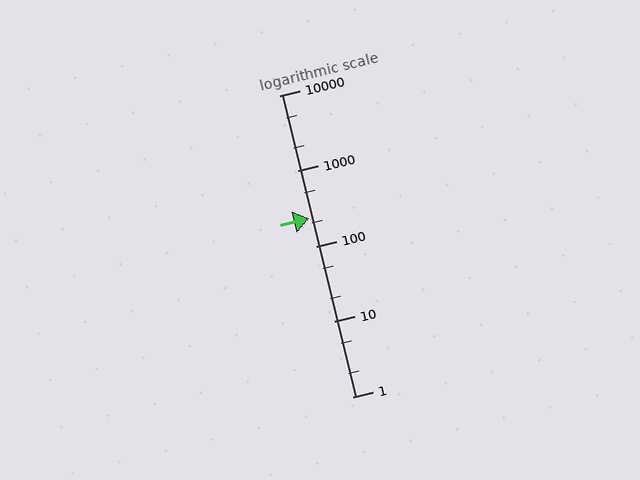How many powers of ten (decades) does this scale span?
The scale spans 4 decades, from 1 to 10000.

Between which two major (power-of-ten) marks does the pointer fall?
The pointer is between 100 and 1000.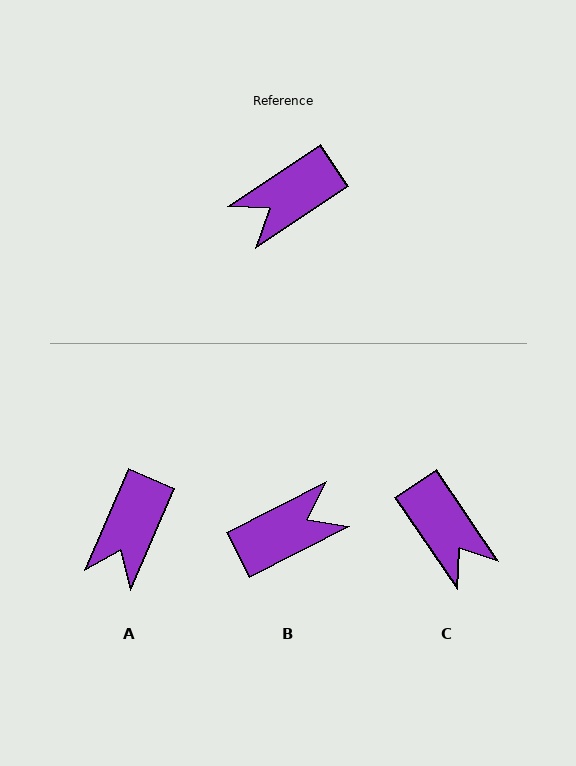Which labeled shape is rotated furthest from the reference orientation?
B, about 174 degrees away.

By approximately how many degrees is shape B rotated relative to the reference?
Approximately 174 degrees counter-clockwise.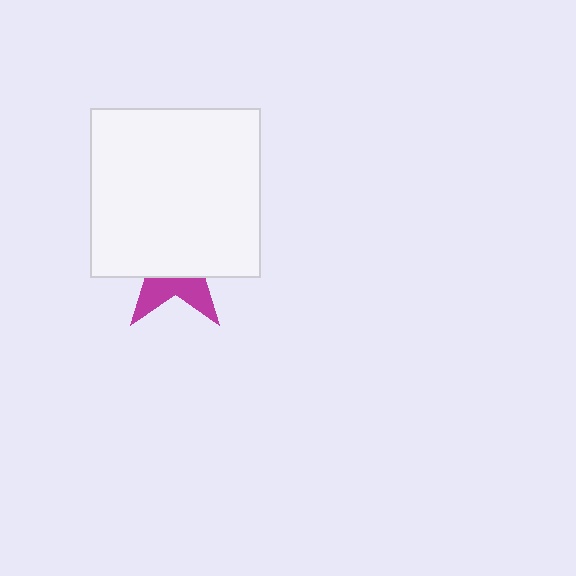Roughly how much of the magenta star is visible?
A small part of it is visible (roughly 33%).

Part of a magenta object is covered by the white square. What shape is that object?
It is a star.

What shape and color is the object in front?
The object in front is a white square.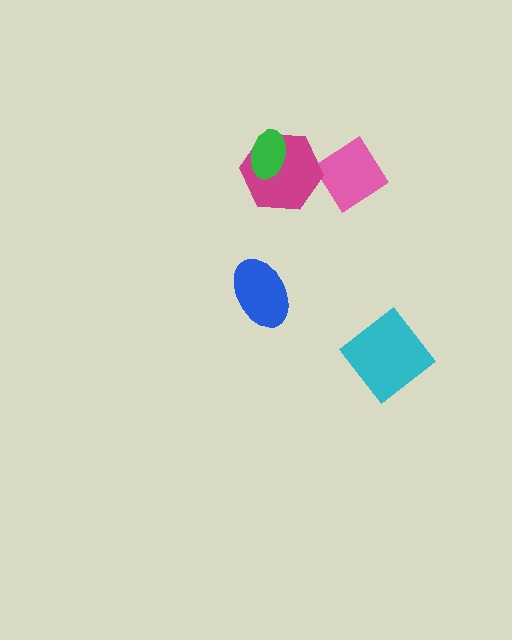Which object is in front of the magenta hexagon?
The green ellipse is in front of the magenta hexagon.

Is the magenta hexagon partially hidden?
Yes, it is partially covered by another shape.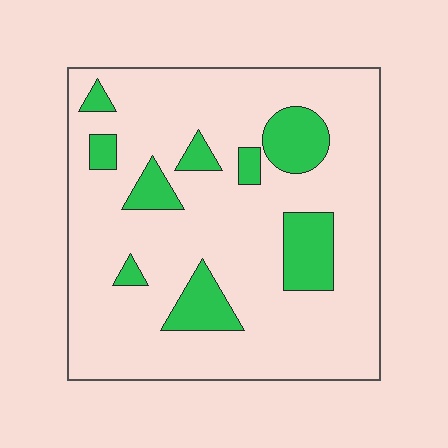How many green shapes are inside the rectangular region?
9.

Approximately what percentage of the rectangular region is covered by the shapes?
Approximately 15%.